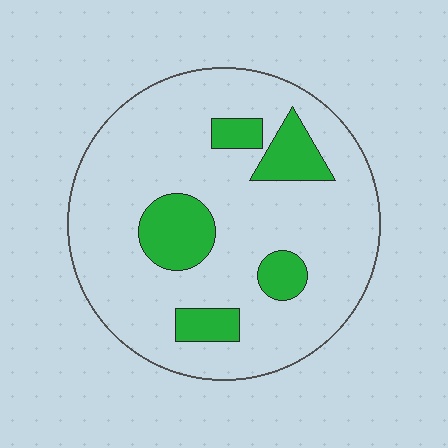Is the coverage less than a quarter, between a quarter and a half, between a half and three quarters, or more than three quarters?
Less than a quarter.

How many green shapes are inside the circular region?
5.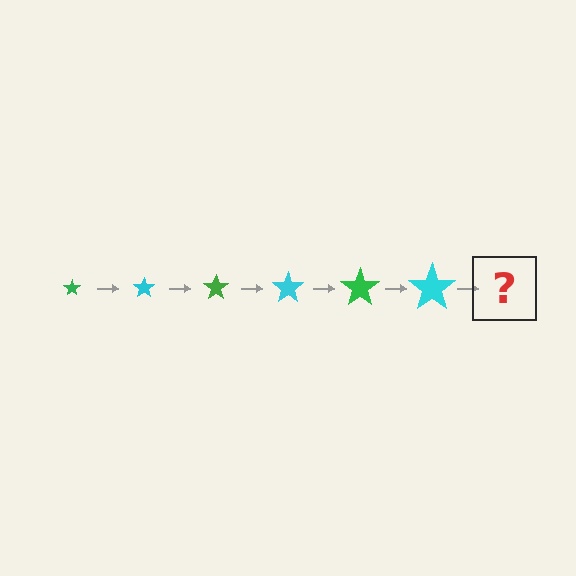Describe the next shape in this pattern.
It should be a green star, larger than the previous one.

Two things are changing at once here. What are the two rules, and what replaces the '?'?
The two rules are that the star grows larger each step and the color cycles through green and cyan. The '?' should be a green star, larger than the previous one.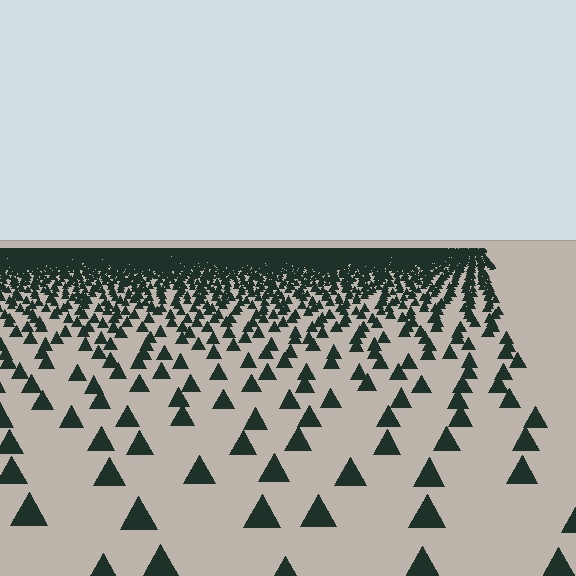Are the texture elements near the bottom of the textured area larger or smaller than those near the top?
Larger. Near the bottom, elements are closer to the viewer and appear at a bigger on-screen size.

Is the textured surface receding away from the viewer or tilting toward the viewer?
The surface is receding away from the viewer. Texture elements get smaller and denser toward the top.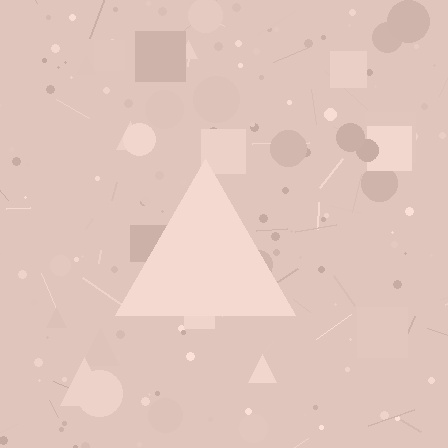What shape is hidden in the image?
A triangle is hidden in the image.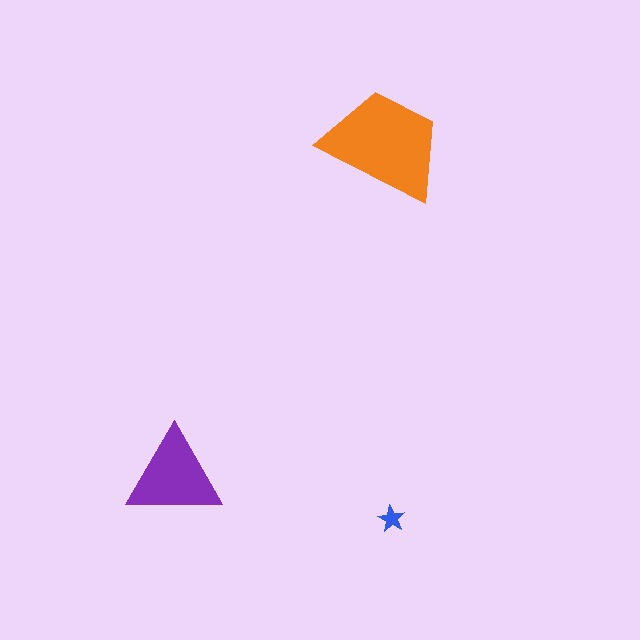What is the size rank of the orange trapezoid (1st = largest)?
1st.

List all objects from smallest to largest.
The blue star, the purple triangle, the orange trapezoid.